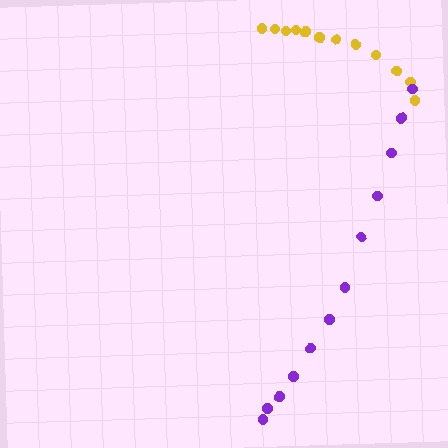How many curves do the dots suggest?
There are 2 distinct paths.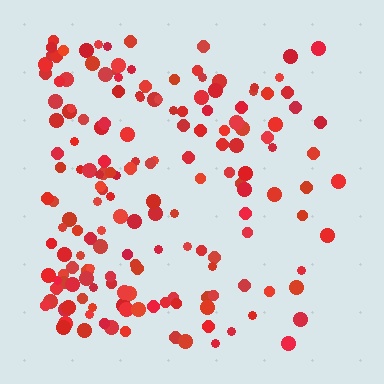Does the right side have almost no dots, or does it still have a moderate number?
Still a moderate number, just noticeably fewer than the left.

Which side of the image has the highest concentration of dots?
The left.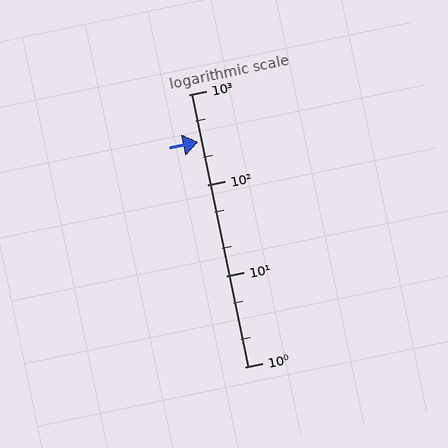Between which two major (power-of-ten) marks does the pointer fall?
The pointer is between 100 and 1000.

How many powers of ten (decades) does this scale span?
The scale spans 3 decades, from 1 to 1000.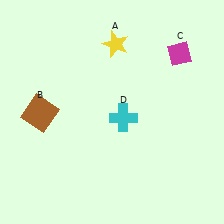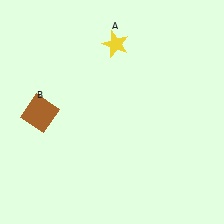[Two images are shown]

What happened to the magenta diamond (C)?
The magenta diamond (C) was removed in Image 2. It was in the top-right area of Image 1.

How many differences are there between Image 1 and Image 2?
There are 2 differences between the two images.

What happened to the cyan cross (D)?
The cyan cross (D) was removed in Image 2. It was in the bottom-right area of Image 1.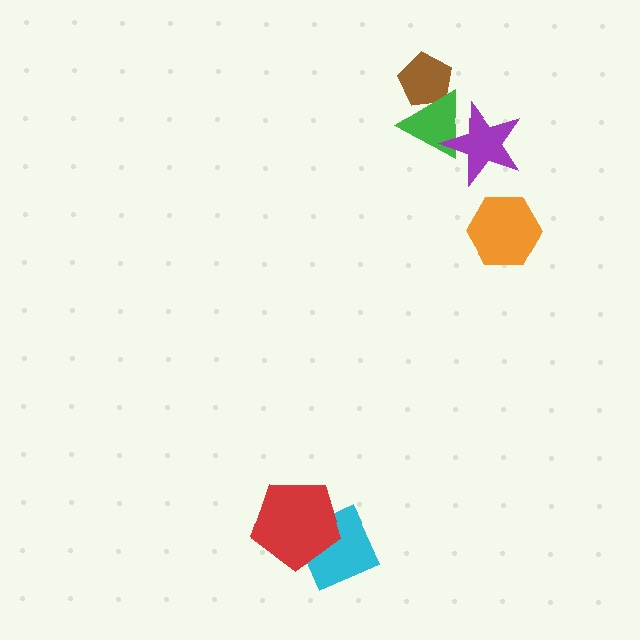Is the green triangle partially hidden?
Yes, it is partially covered by another shape.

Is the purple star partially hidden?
No, no other shape covers it.